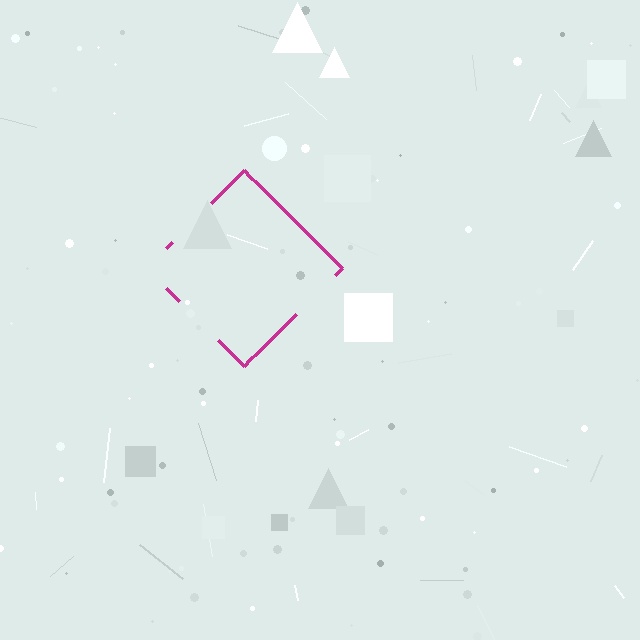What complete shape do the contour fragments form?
The contour fragments form a diamond.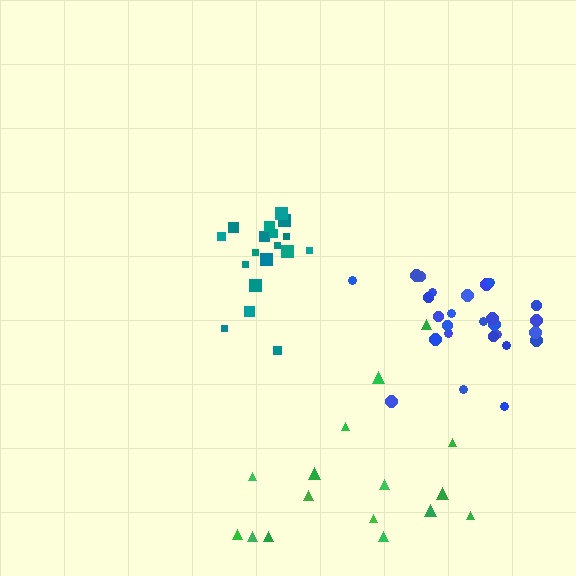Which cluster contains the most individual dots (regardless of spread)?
Blue (26).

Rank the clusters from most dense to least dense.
teal, blue, green.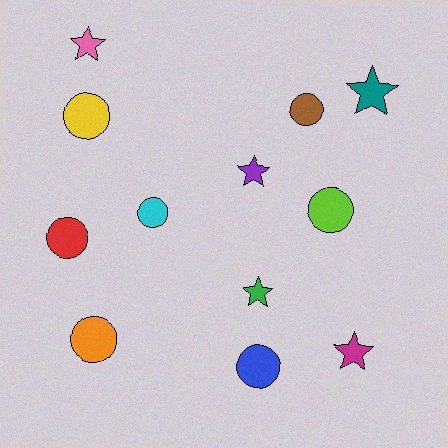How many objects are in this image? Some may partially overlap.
There are 12 objects.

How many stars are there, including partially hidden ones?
There are 5 stars.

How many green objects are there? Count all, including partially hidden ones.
There is 1 green object.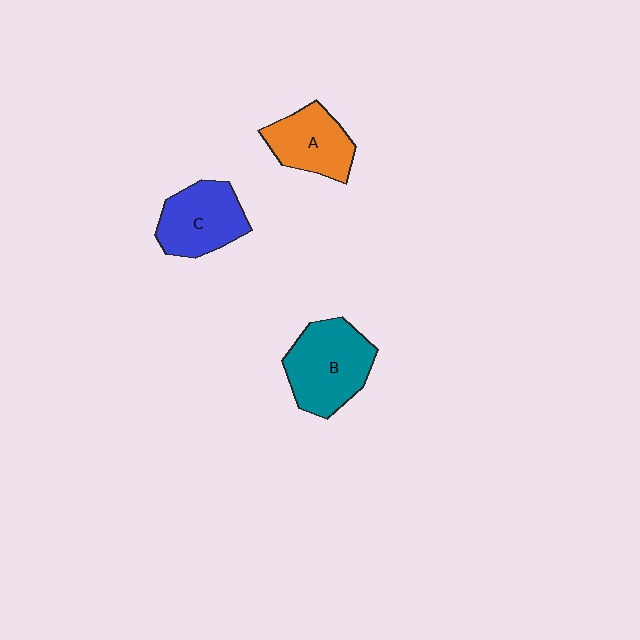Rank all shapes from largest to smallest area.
From largest to smallest: B (teal), C (blue), A (orange).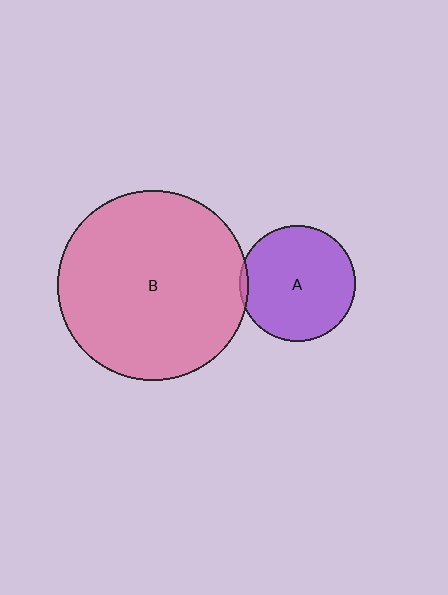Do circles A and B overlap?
Yes.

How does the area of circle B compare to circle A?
Approximately 2.7 times.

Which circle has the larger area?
Circle B (pink).